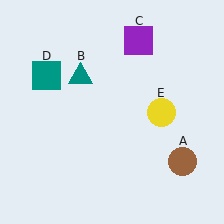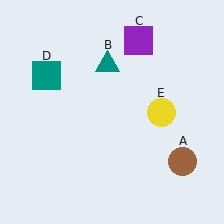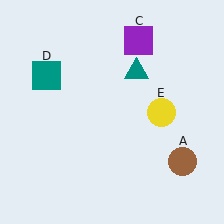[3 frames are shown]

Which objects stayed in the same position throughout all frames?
Brown circle (object A) and purple square (object C) and teal square (object D) and yellow circle (object E) remained stationary.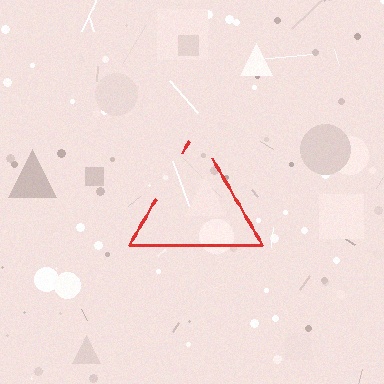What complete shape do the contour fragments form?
The contour fragments form a triangle.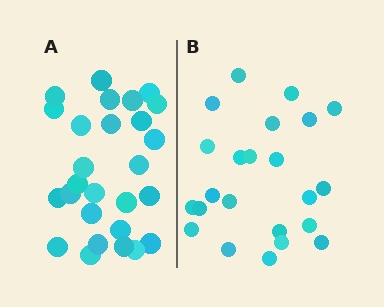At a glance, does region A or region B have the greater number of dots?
Region A (the left region) has more dots.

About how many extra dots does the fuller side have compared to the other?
Region A has about 4 more dots than region B.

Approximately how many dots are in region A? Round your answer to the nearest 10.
About 30 dots. (The exact count is 27, which rounds to 30.)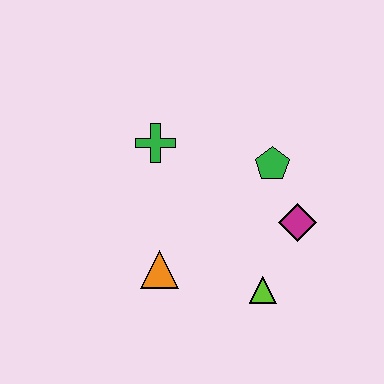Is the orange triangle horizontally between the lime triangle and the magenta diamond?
No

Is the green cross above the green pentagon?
Yes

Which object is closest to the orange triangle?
The lime triangle is closest to the orange triangle.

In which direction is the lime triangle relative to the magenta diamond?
The lime triangle is below the magenta diamond.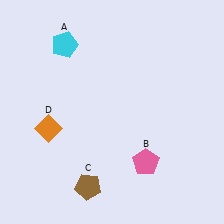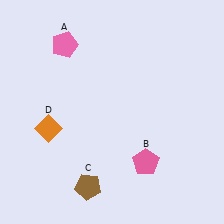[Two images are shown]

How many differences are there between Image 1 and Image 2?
There is 1 difference between the two images.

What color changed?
The pentagon (A) changed from cyan in Image 1 to pink in Image 2.